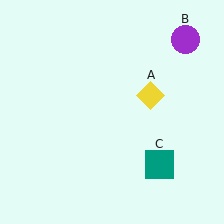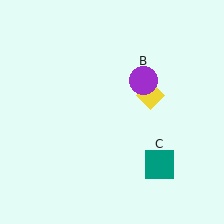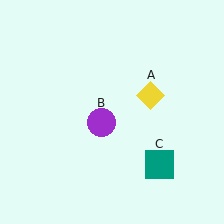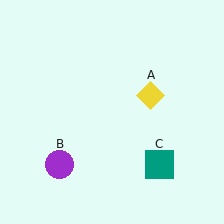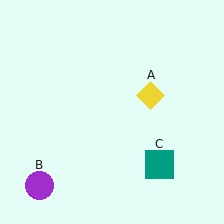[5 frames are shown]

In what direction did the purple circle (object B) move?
The purple circle (object B) moved down and to the left.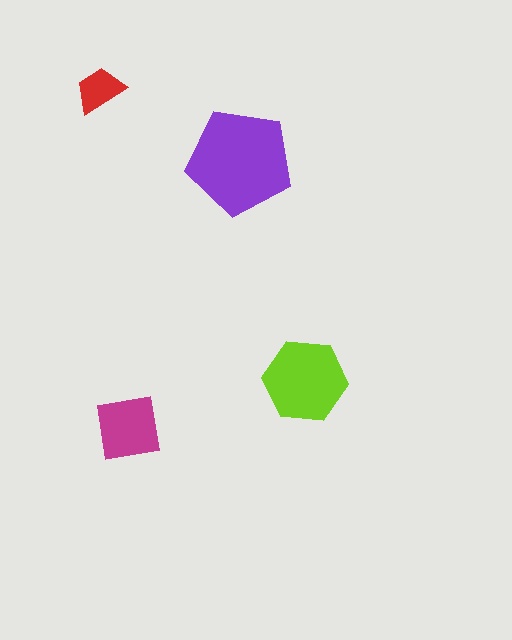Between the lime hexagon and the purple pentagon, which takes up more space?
The purple pentagon.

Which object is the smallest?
The red trapezoid.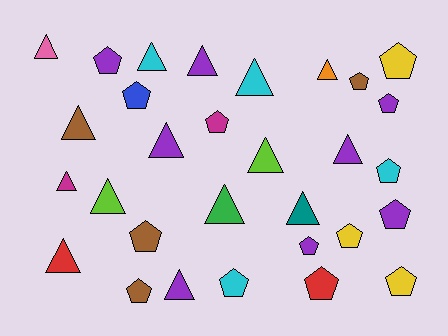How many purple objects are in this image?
There are 8 purple objects.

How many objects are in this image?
There are 30 objects.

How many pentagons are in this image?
There are 15 pentagons.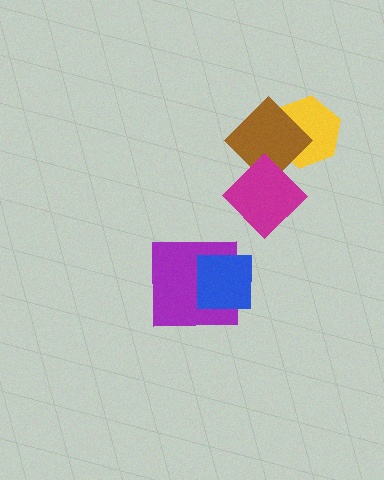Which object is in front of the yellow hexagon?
The brown diamond is in front of the yellow hexagon.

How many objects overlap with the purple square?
1 object overlaps with the purple square.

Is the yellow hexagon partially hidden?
Yes, it is partially covered by another shape.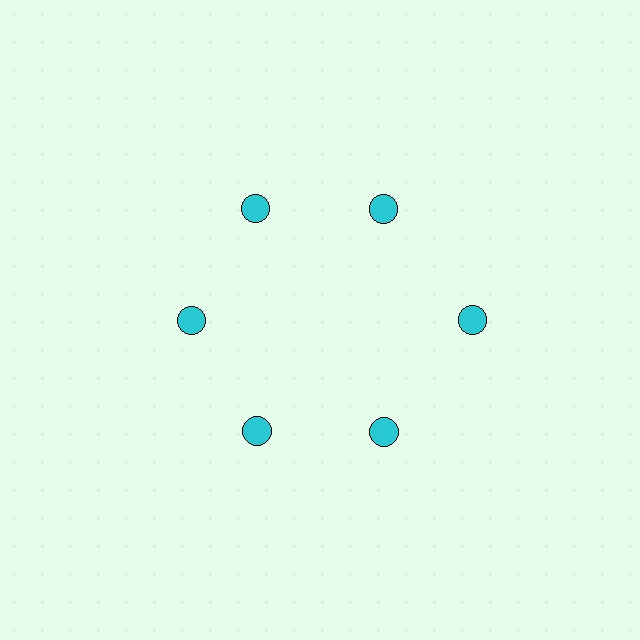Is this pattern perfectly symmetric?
No. The 6 cyan circles are arranged in a ring, but one element near the 3 o'clock position is pushed outward from the center, breaking the 6-fold rotational symmetry.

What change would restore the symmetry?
The symmetry would be restored by moving it inward, back onto the ring so that all 6 circles sit at equal angles and equal distance from the center.